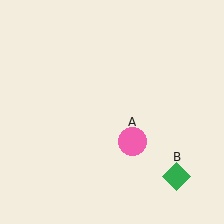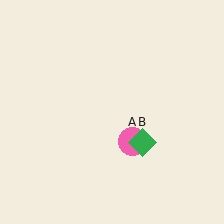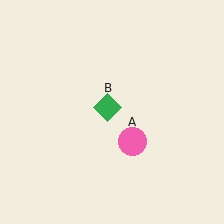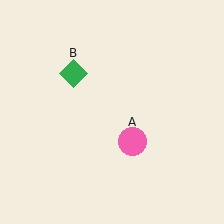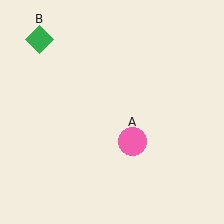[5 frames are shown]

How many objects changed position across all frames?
1 object changed position: green diamond (object B).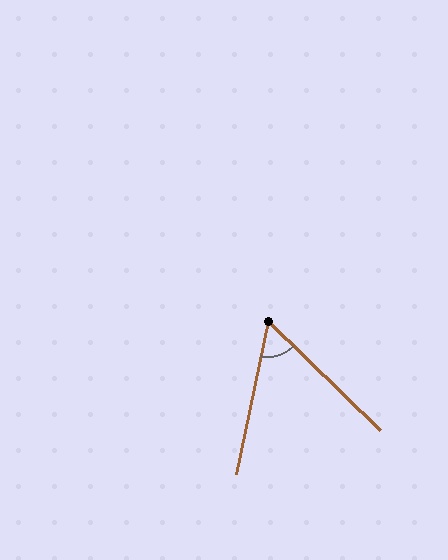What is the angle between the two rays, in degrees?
Approximately 58 degrees.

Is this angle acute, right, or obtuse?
It is acute.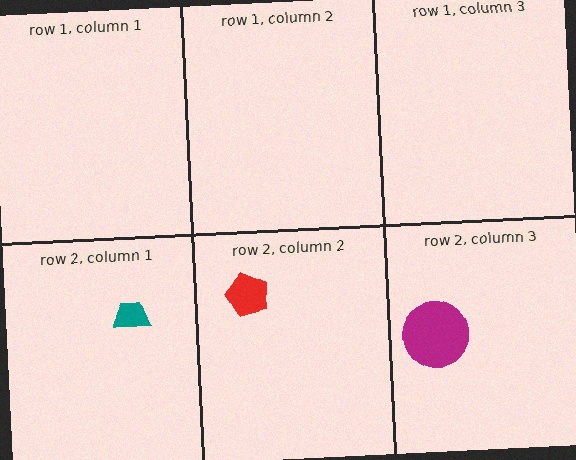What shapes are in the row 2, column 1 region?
The teal trapezoid.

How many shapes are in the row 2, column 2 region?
1.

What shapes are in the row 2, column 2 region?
The red pentagon.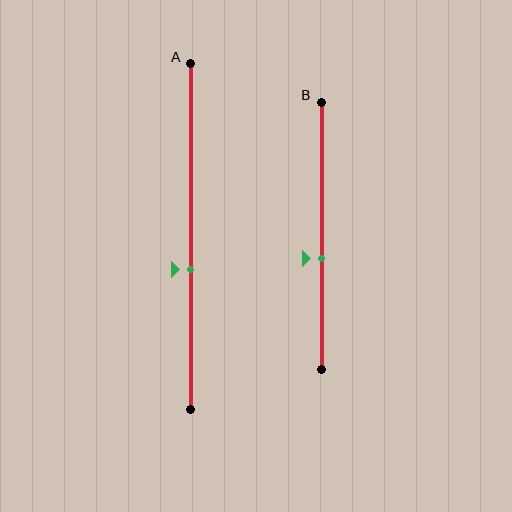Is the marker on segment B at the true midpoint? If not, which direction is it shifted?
No, the marker on segment B is shifted downward by about 8% of the segment length.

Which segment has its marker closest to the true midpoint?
Segment B has its marker closest to the true midpoint.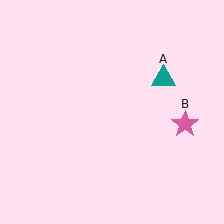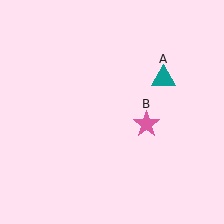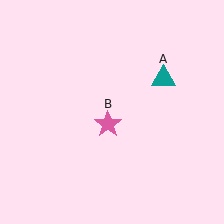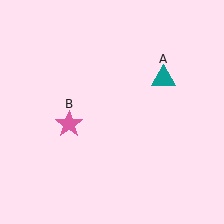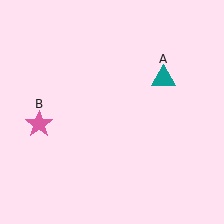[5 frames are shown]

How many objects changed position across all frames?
1 object changed position: pink star (object B).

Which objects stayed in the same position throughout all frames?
Teal triangle (object A) remained stationary.